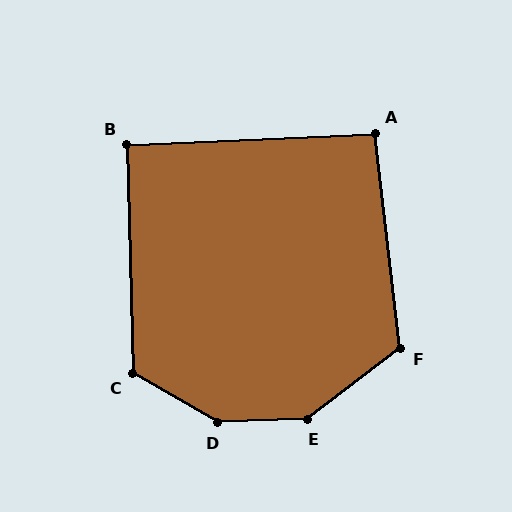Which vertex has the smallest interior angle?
B, at approximately 91 degrees.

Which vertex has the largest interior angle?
D, at approximately 148 degrees.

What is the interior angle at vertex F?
Approximately 121 degrees (obtuse).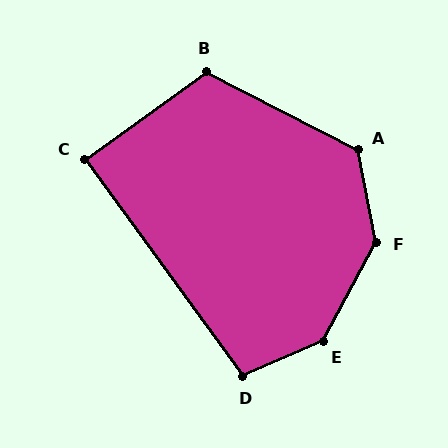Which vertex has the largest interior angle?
E, at approximately 142 degrees.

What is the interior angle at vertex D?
Approximately 103 degrees (obtuse).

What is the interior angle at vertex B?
Approximately 117 degrees (obtuse).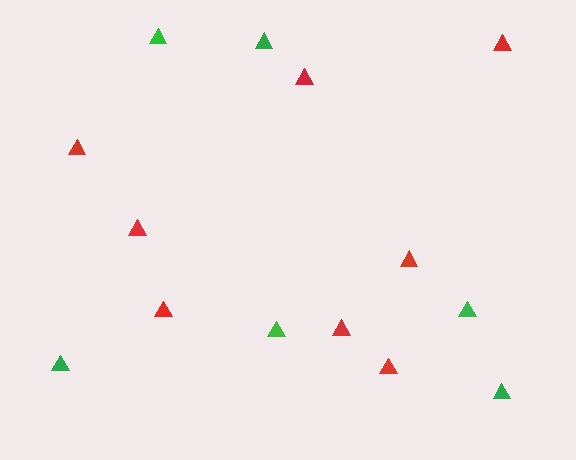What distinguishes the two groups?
There are 2 groups: one group of green triangles (6) and one group of red triangles (8).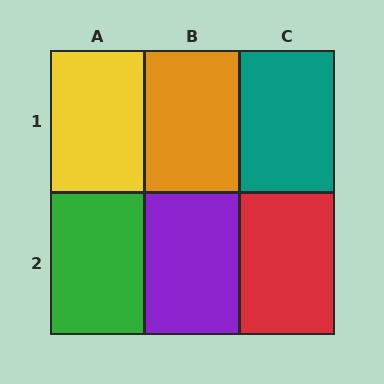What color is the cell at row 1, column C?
Teal.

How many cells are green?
1 cell is green.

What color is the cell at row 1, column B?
Orange.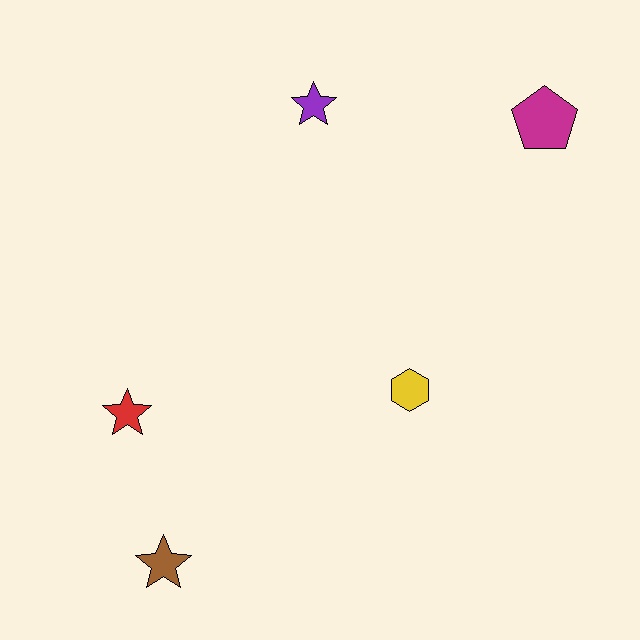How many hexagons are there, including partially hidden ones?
There is 1 hexagon.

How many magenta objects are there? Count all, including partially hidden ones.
There is 1 magenta object.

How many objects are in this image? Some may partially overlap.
There are 5 objects.